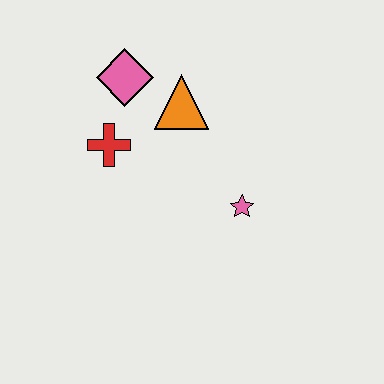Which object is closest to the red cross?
The pink diamond is closest to the red cross.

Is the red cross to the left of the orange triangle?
Yes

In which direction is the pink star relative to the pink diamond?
The pink star is below the pink diamond.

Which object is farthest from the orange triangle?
The pink star is farthest from the orange triangle.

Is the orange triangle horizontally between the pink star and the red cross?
Yes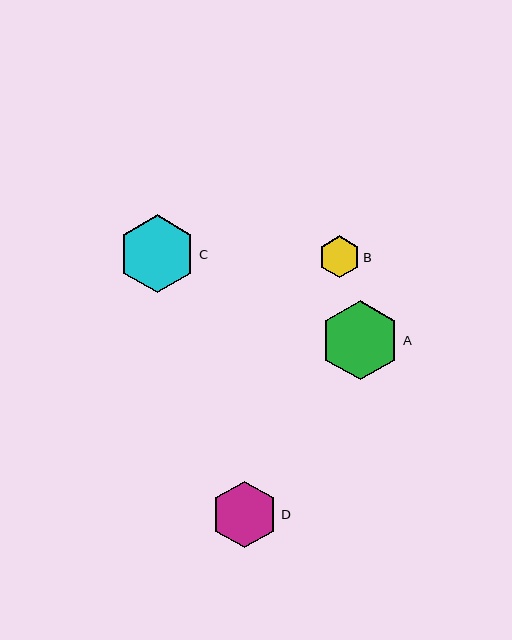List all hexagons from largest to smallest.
From largest to smallest: A, C, D, B.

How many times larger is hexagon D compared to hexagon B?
Hexagon D is approximately 1.6 times the size of hexagon B.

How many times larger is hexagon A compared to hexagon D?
Hexagon A is approximately 1.2 times the size of hexagon D.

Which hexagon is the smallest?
Hexagon B is the smallest with a size of approximately 42 pixels.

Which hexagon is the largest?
Hexagon A is the largest with a size of approximately 79 pixels.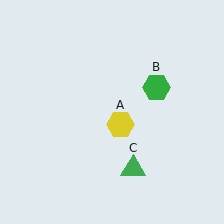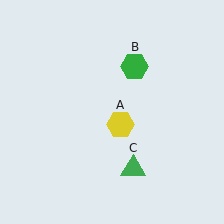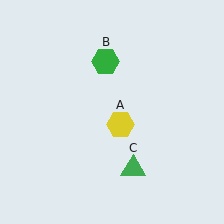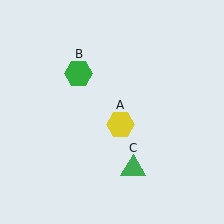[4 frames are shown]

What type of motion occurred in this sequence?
The green hexagon (object B) rotated counterclockwise around the center of the scene.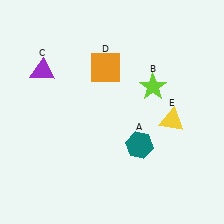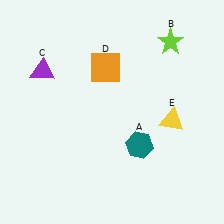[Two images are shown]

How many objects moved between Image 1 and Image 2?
1 object moved between the two images.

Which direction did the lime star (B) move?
The lime star (B) moved up.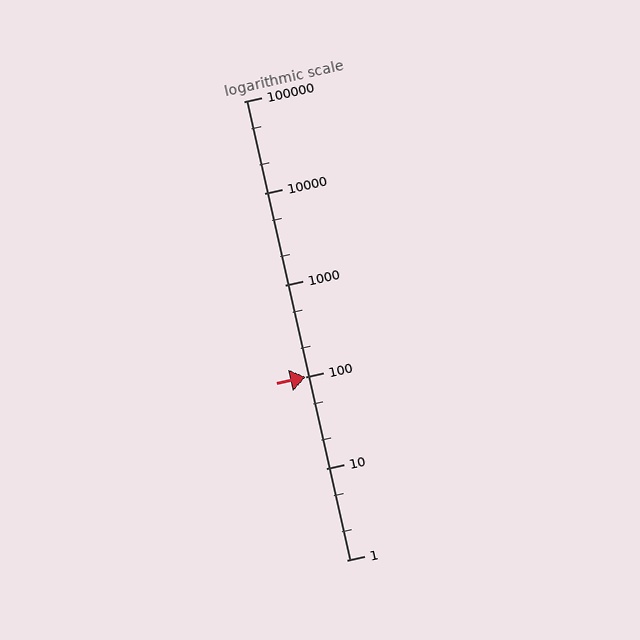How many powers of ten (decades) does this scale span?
The scale spans 5 decades, from 1 to 100000.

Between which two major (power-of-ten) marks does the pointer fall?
The pointer is between 10 and 100.